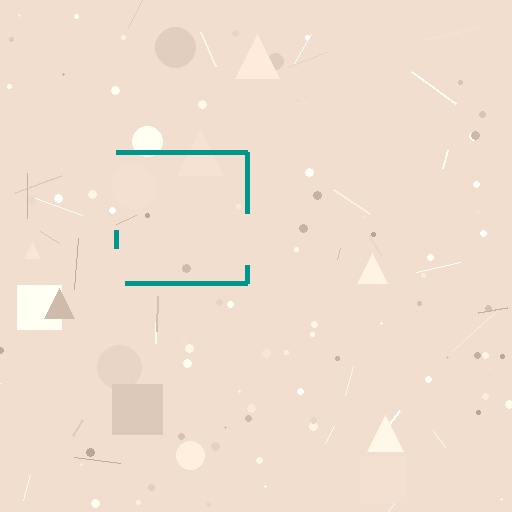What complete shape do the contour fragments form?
The contour fragments form a square.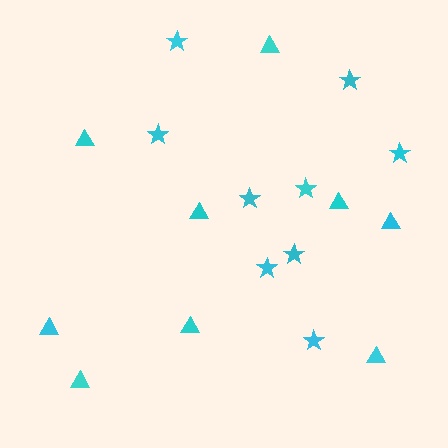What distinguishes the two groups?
There are 2 groups: one group of triangles (9) and one group of stars (9).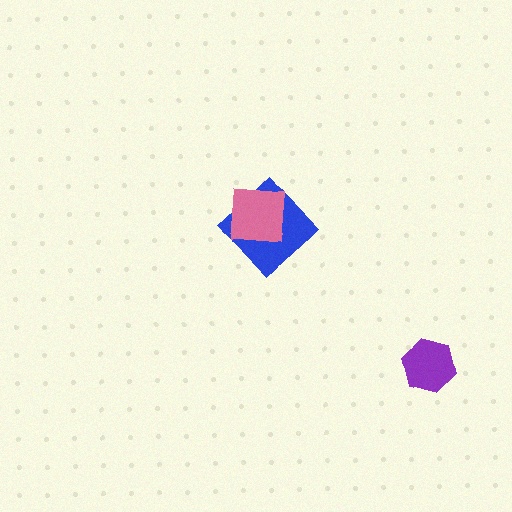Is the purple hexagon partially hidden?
No, no other shape covers it.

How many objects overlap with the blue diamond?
1 object overlaps with the blue diamond.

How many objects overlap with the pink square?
1 object overlaps with the pink square.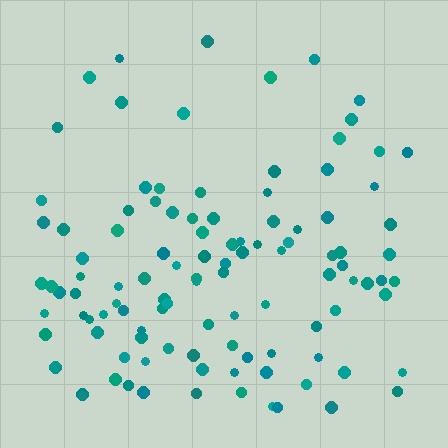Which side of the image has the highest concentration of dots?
The bottom.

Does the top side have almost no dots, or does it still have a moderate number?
Still a moderate number, just noticeably fewer than the bottom.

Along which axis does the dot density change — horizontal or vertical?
Vertical.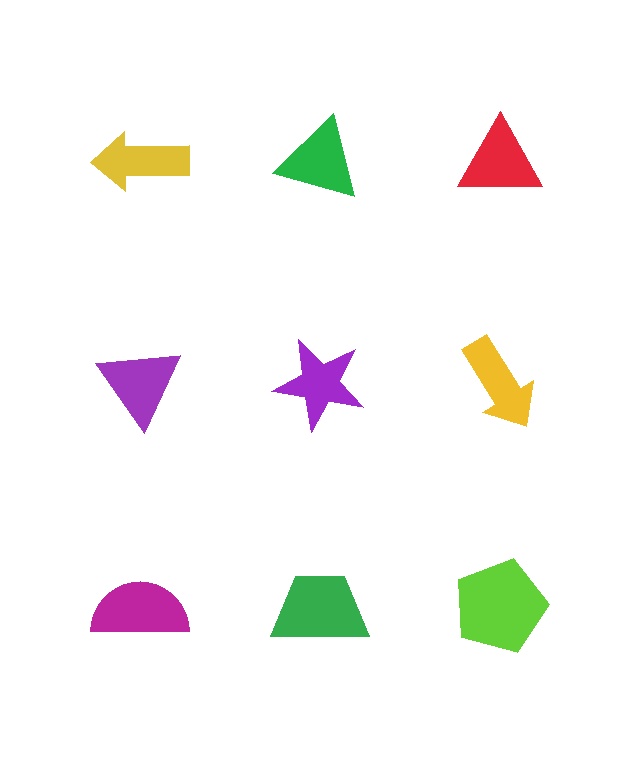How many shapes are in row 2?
3 shapes.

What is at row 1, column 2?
A green triangle.